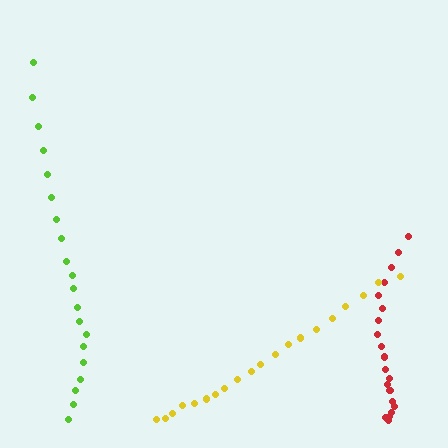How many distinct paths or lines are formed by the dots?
There are 3 distinct paths.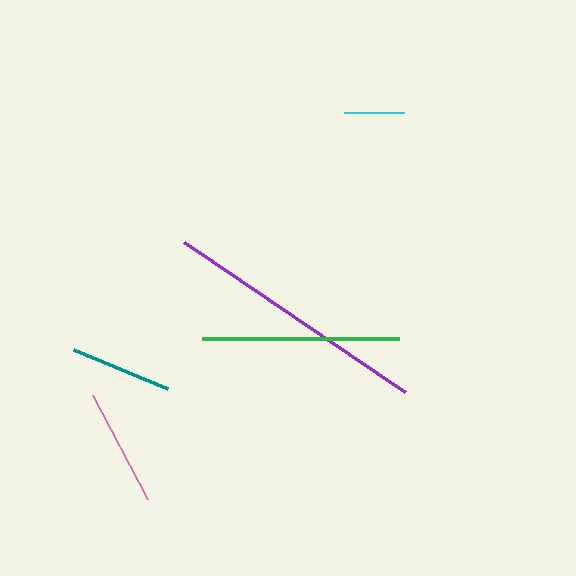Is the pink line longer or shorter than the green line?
The green line is longer than the pink line.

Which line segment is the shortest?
The cyan line is the shortest at approximately 60 pixels.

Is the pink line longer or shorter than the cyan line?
The pink line is longer than the cyan line.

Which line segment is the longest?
The purple line is the longest at approximately 267 pixels.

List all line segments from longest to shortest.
From longest to shortest: purple, green, pink, teal, cyan.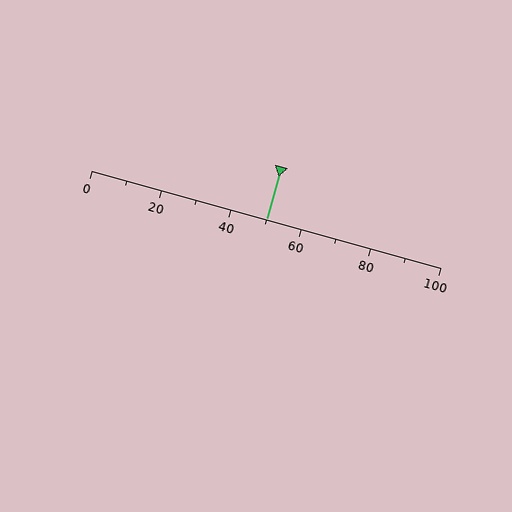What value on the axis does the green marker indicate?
The marker indicates approximately 50.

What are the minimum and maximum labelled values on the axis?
The axis runs from 0 to 100.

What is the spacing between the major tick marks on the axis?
The major ticks are spaced 20 apart.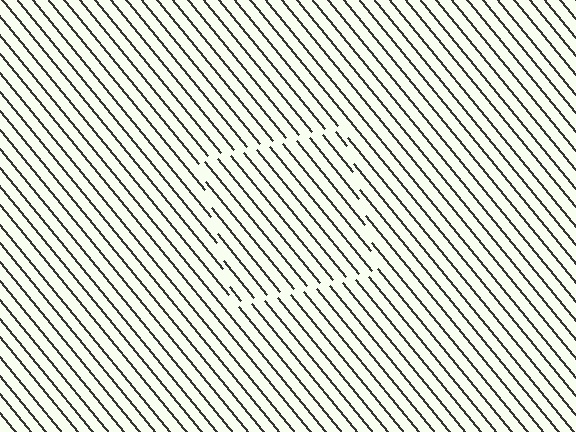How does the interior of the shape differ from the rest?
The interior of the shape contains the same grating, shifted by half a period — the contour is defined by the phase discontinuity where line-ends from the inner and outer gratings abut.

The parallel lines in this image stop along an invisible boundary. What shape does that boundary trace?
An illusory square. The interior of the shape contains the same grating, shifted by half a period — the contour is defined by the phase discontinuity where line-ends from the inner and outer gratings abut.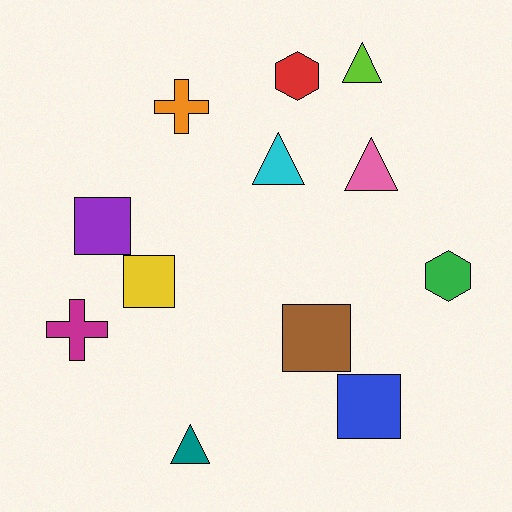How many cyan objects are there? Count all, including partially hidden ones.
There is 1 cyan object.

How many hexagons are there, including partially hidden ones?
There are 2 hexagons.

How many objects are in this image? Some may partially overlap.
There are 12 objects.